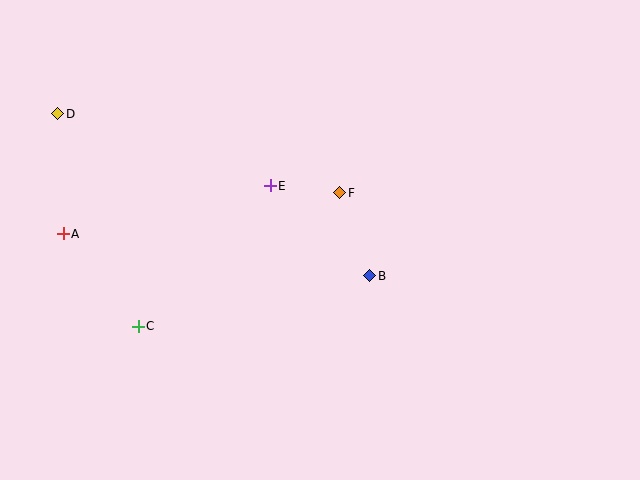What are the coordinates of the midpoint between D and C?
The midpoint between D and C is at (98, 220).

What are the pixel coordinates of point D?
Point D is at (58, 114).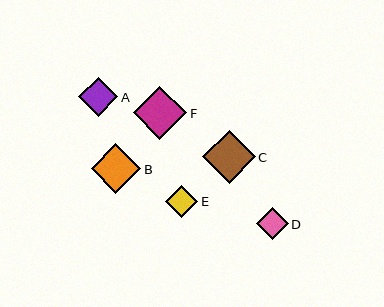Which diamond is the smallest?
Diamond D is the smallest with a size of approximately 32 pixels.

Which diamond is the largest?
Diamond F is the largest with a size of approximately 53 pixels.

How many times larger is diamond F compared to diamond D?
Diamond F is approximately 1.7 times the size of diamond D.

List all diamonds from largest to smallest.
From largest to smallest: F, C, B, A, E, D.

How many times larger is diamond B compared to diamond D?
Diamond B is approximately 1.6 times the size of diamond D.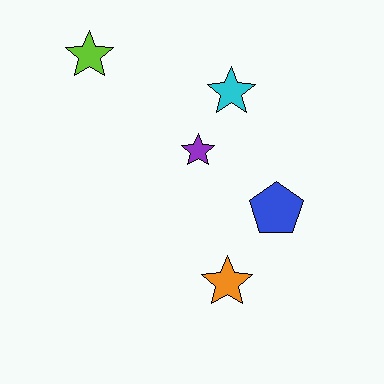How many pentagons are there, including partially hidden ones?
There is 1 pentagon.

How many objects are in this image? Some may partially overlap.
There are 5 objects.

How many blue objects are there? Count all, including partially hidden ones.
There is 1 blue object.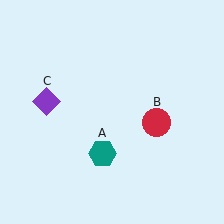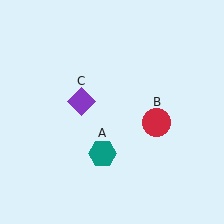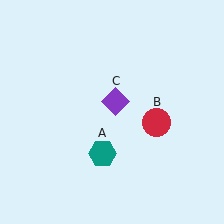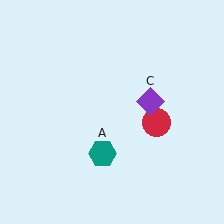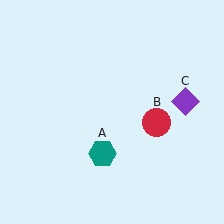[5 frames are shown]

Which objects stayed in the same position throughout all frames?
Teal hexagon (object A) and red circle (object B) remained stationary.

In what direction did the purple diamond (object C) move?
The purple diamond (object C) moved right.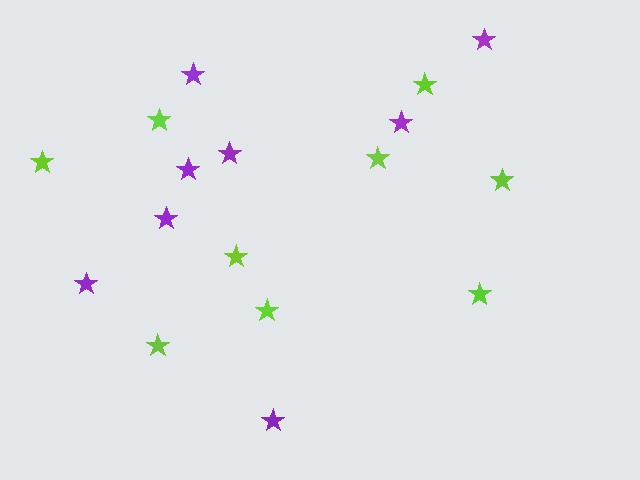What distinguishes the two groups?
There are 2 groups: one group of lime stars (9) and one group of purple stars (8).